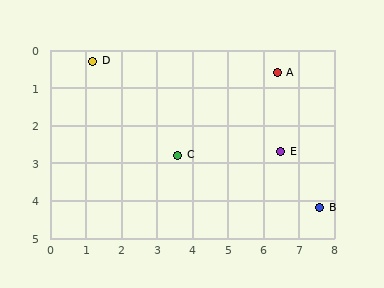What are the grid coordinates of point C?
Point C is at approximately (3.6, 2.8).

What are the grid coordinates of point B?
Point B is at approximately (7.6, 4.2).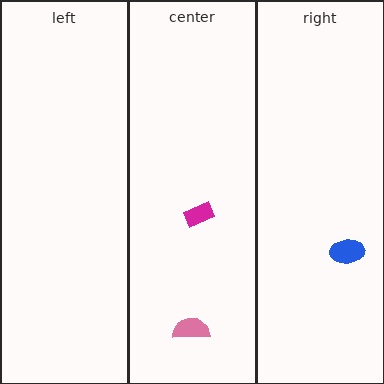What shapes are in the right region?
The blue ellipse.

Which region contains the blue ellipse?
The right region.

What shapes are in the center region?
The magenta rectangle, the pink semicircle.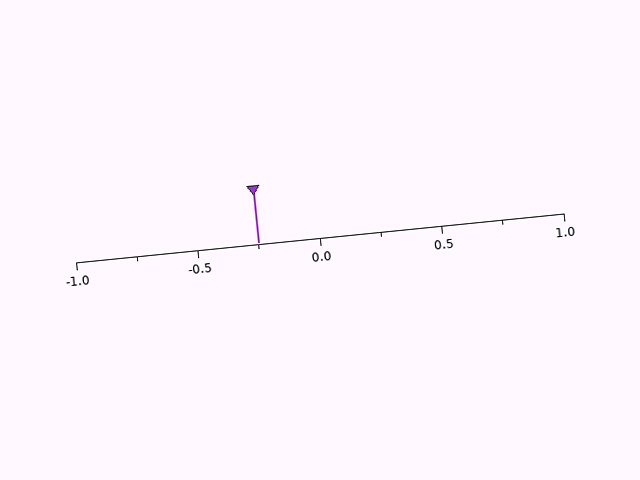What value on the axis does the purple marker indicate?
The marker indicates approximately -0.25.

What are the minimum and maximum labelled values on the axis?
The axis runs from -1.0 to 1.0.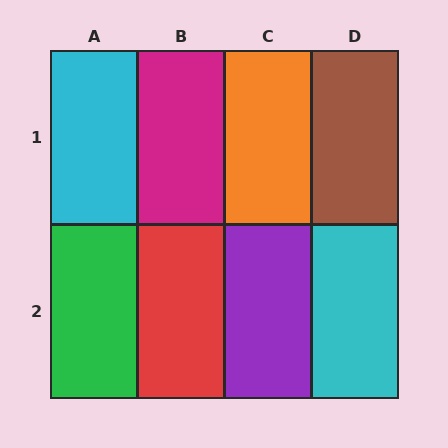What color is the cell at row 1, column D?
Brown.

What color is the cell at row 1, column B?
Magenta.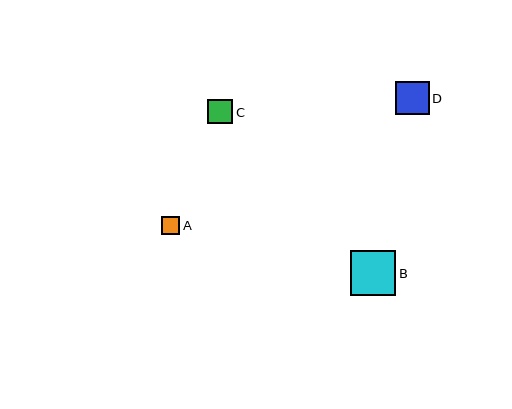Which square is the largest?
Square B is the largest with a size of approximately 45 pixels.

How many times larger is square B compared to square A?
Square B is approximately 2.5 times the size of square A.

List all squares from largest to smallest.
From largest to smallest: B, D, C, A.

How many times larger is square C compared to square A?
Square C is approximately 1.4 times the size of square A.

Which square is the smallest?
Square A is the smallest with a size of approximately 18 pixels.